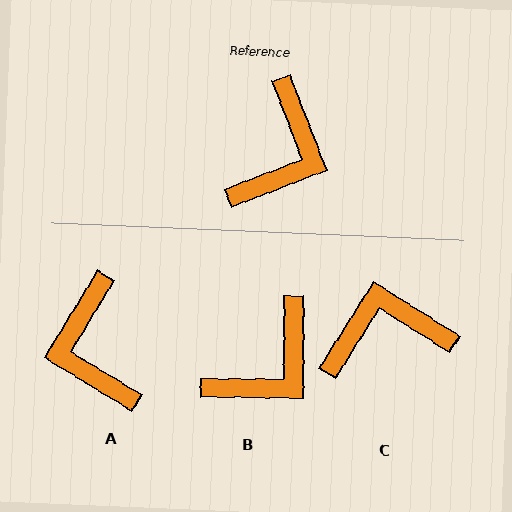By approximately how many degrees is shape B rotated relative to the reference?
Approximately 22 degrees clockwise.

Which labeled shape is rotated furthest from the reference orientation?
A, about 143 degrees away.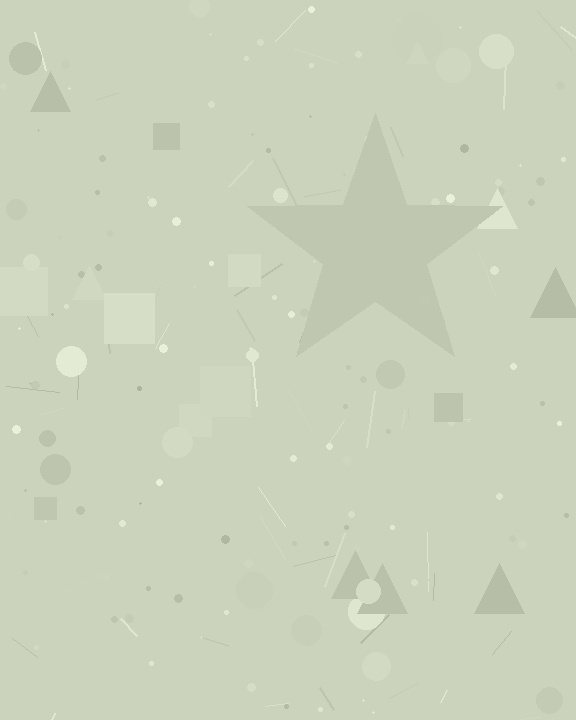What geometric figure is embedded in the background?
A star is embedded in the background.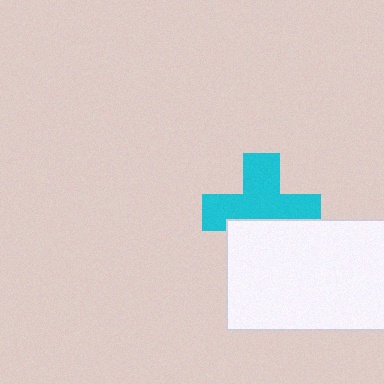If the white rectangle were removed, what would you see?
You would see the complete cyan cross.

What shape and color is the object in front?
The object in front is a white rectangle.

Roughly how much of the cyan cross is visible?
Most of it is visible (roughly 65%).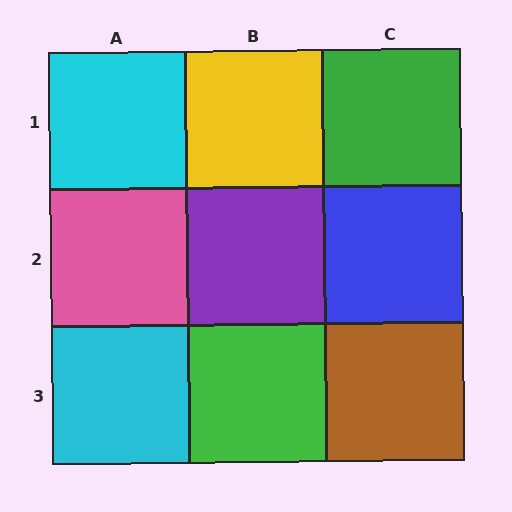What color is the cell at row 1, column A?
Cyan.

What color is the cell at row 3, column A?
Cyan.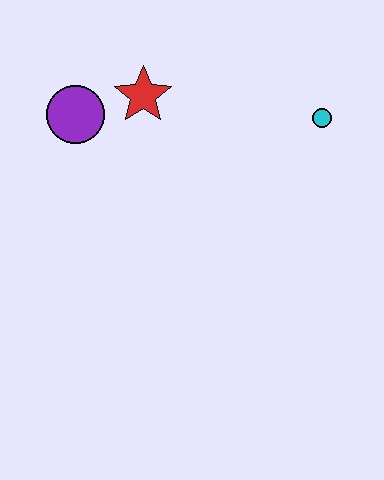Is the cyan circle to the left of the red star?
No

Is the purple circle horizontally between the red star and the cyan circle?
No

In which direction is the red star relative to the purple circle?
The red star is to the right of the purple circle.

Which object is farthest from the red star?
The cyan circle is farthest from the red star.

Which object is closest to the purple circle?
The red star is closest to the purple circle.